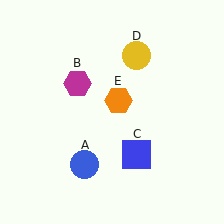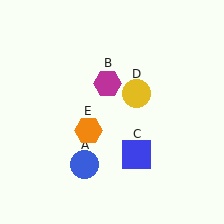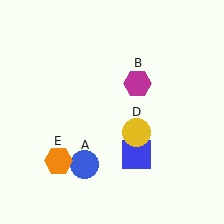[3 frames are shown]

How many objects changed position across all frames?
3 objects changed position: magenta hexagon (object B), yellow circle (object D), orange hexagon (object E).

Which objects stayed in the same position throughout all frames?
Blue circle (object A) and blue square (object C) remained stationary.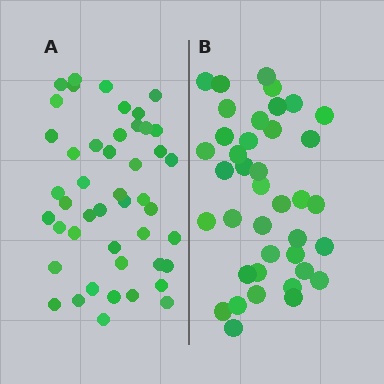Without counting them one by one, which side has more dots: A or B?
Region A (the left region) has more dots.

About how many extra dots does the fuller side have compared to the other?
Region A has roughly 8 or so more dots than region B.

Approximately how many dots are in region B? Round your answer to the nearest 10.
About 40 dots. (The exact count is 39, which rounds to 40.)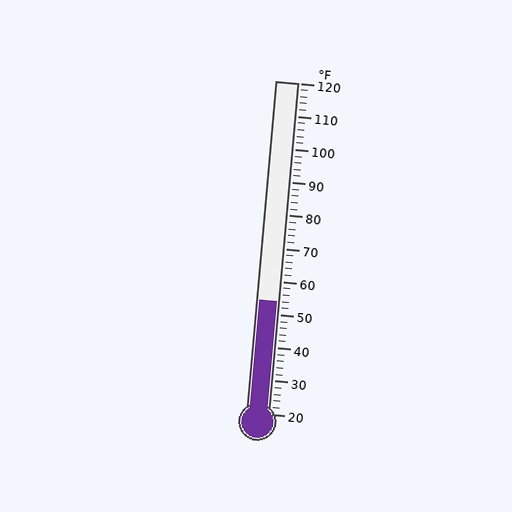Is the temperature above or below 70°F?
The temperature is below 70°F.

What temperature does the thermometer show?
The thermometer shows approximately 54°F.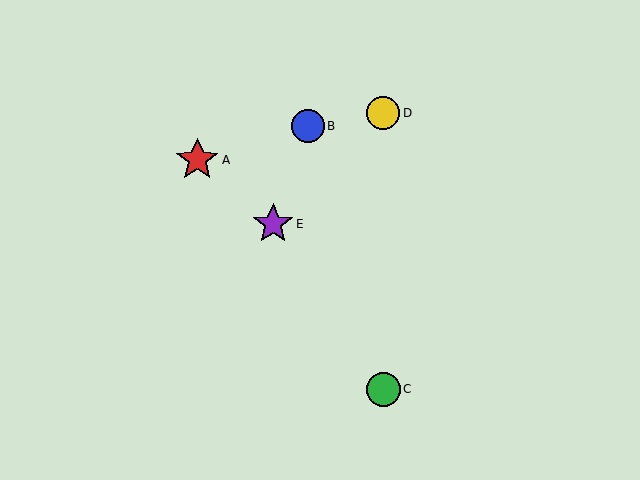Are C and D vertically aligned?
Yes, both are at x≈383.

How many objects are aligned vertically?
2 objects (C, D) are aligned vertically.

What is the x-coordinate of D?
Object D is at x≈383.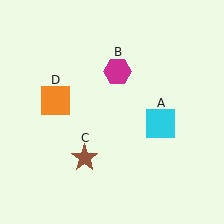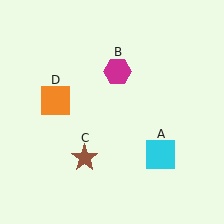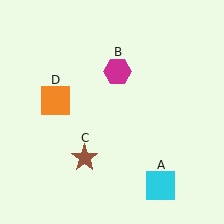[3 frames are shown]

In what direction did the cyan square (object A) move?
The cyan square (object A) moved down.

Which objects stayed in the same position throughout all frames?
Magenta hexagon (object B) and brown star (object C) and orange square (object D) remained stationary.